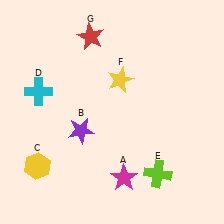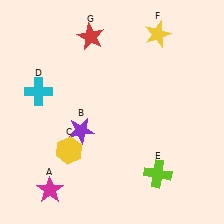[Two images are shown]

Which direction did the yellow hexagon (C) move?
The yellow hexagon (C) moved right.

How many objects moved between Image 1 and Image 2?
3 objects moved between the two images.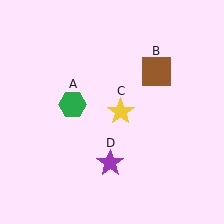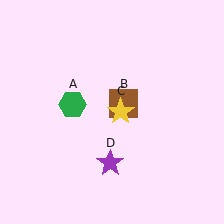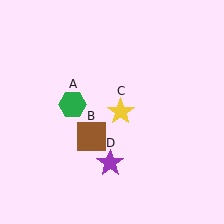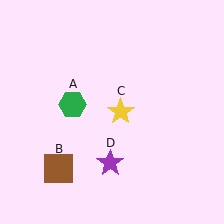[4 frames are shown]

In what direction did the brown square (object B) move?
The brown square (object B) moved down and to the left.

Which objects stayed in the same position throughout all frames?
Green hexagon (object A) and yellow star (object C) and purple star (object D) remained stationary.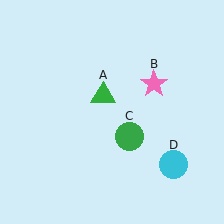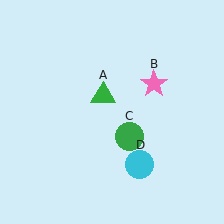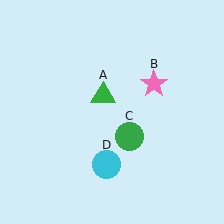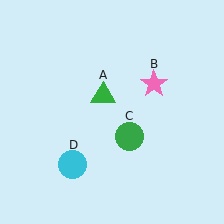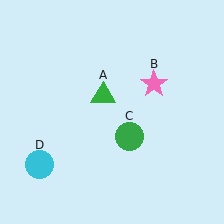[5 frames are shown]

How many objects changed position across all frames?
1 object changed position: cyan circle (object D).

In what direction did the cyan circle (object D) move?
The cyan circle (object D) moved left.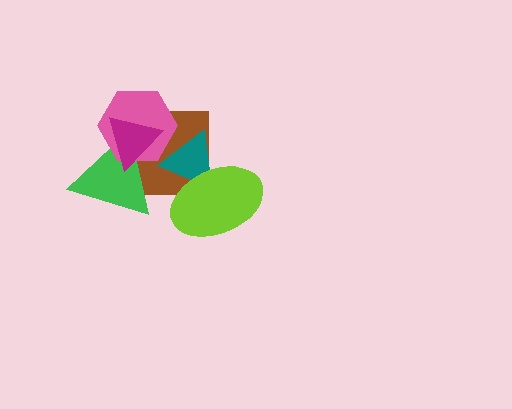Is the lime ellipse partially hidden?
No, no other shape covers it.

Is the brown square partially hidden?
Yes, it is partially covered by another shape.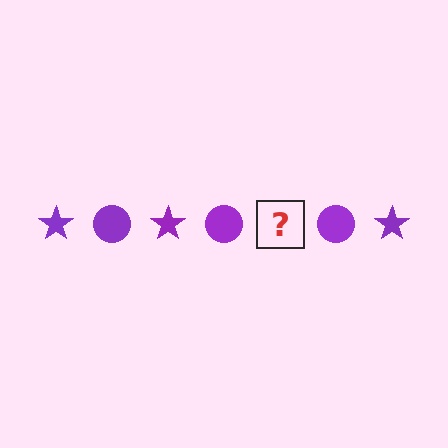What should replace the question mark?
The question mark should be replaced with a purple star.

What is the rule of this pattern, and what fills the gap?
The rule is that the pattern cycles through star, circle shapes in purple. The gap should be filled with a purple star.